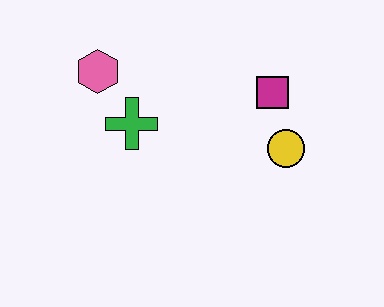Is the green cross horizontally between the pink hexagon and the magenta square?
Yes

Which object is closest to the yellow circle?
The magenta square is closest to the yellow circle.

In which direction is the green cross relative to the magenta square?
The green cross is to the left of the magenta square.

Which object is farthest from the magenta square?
The pink hexagon is farthest from the magenta square.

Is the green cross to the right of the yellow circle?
No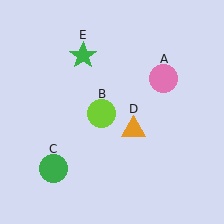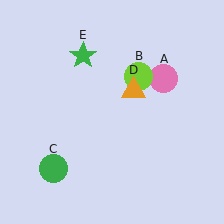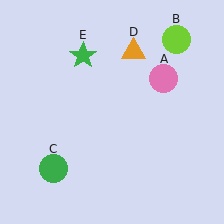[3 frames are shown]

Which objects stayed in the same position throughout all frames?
Pink circle (object A) and green circle (object C) and green star (object E) remained stationary.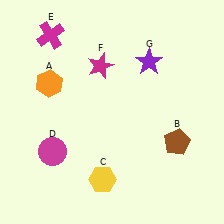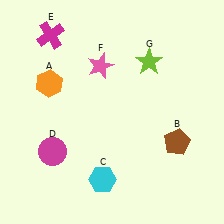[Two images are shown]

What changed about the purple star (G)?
In Image 1, G is purple. In Image 2, it changed to lime.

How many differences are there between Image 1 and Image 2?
There are 3 differences between the two images.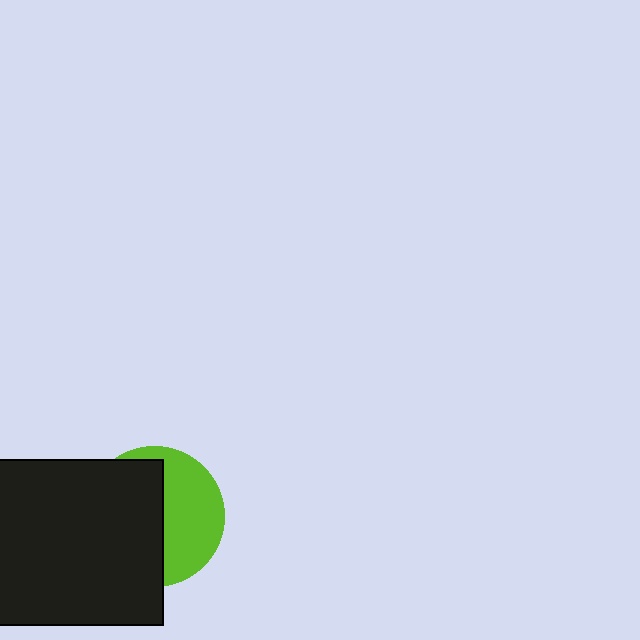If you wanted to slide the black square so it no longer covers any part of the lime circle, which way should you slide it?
Slide it left — that is the most direct way to separate the two shapes.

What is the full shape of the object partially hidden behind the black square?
The partially hidden object is a lime circle.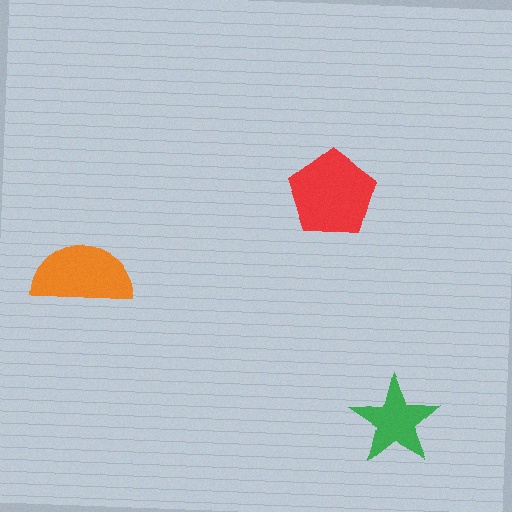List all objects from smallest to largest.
The green star, the orange semicircle, the red pentagon.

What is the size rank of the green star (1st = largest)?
3rd.